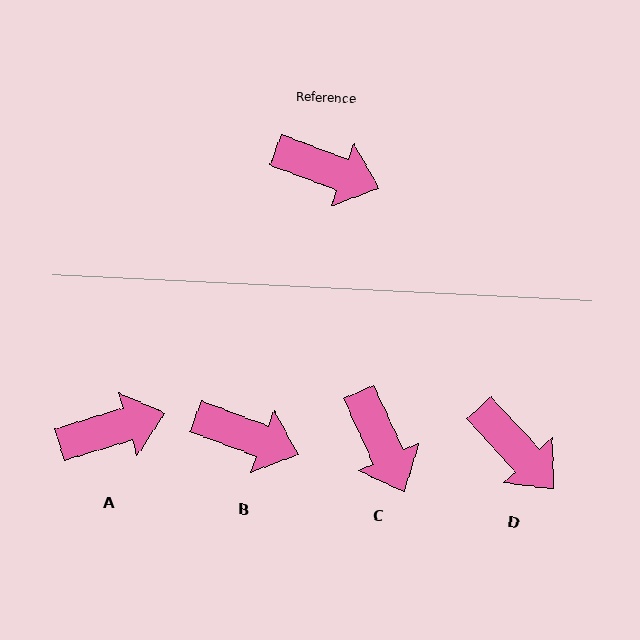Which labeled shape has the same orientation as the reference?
B.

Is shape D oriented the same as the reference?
No, it is off by about 27 degrees.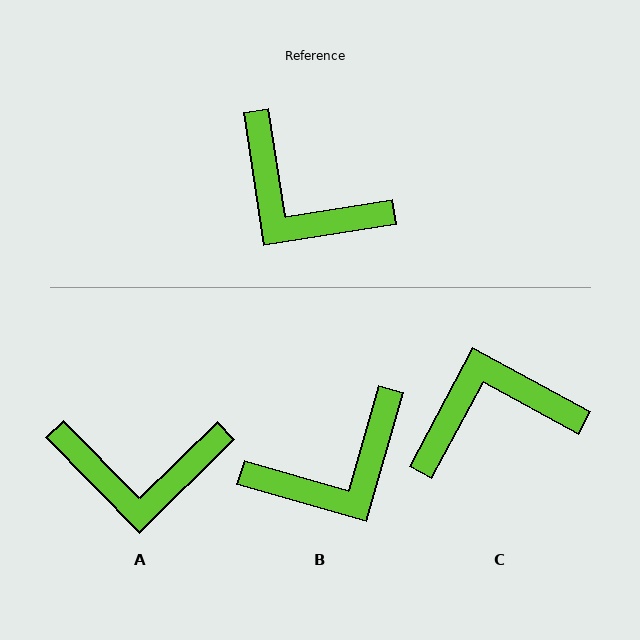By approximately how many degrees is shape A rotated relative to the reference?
Approximately 36 degrees counter-clockwise.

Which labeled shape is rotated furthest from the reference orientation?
C, about 127 degrees away.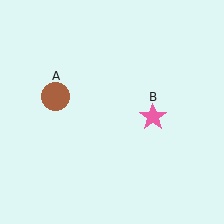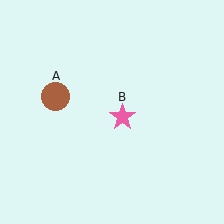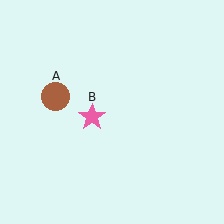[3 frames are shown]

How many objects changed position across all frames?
1 object changed position: pink star (object B).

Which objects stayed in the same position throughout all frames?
Brown circle (object A) remained stationary.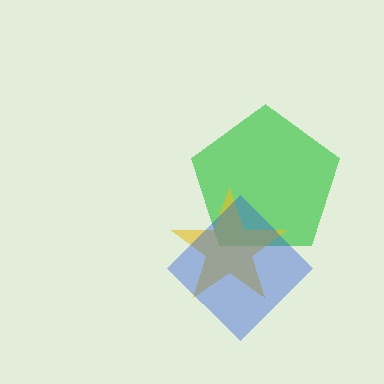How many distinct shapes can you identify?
There are 3 distinct shapes: a green pentagon, a yellow star, a blue diamond.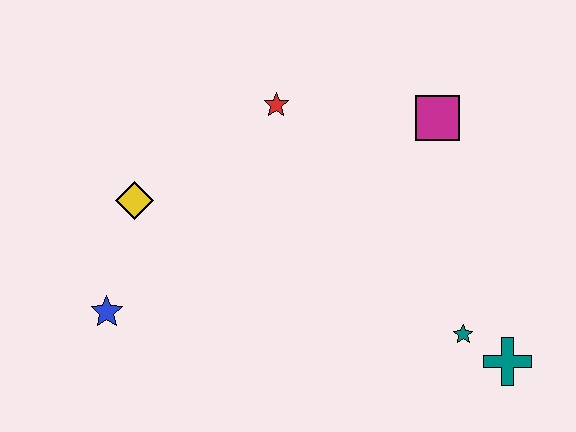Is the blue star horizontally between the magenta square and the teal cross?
No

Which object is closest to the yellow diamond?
The blue star is closest to the yellow diamond.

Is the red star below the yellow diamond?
No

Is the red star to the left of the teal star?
Yes